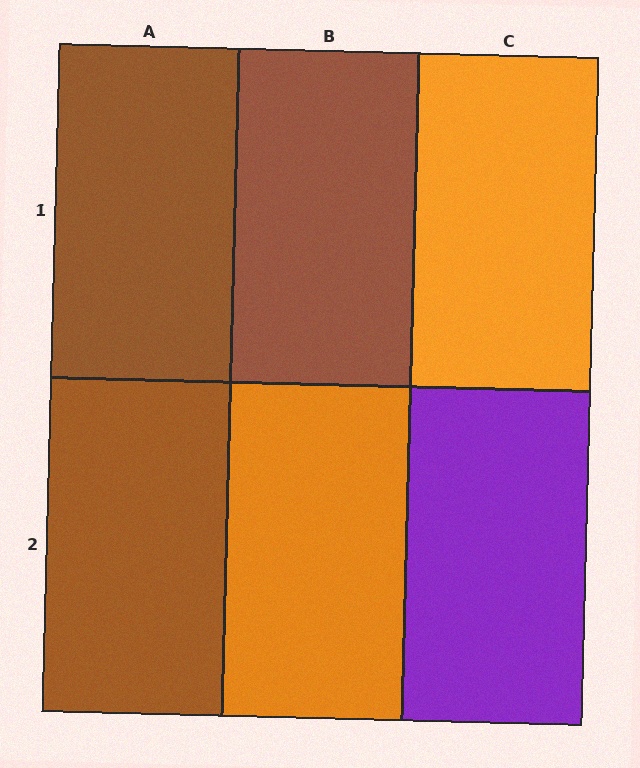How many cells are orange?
2 cells are orange.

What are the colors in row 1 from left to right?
Brown, brown, orange.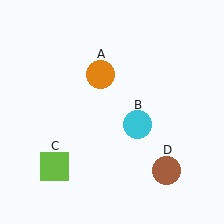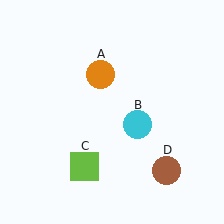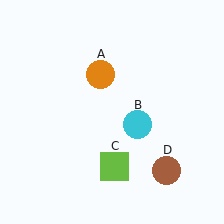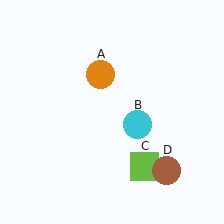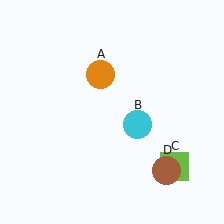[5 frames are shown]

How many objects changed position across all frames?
1 object changed position: lime square (object C).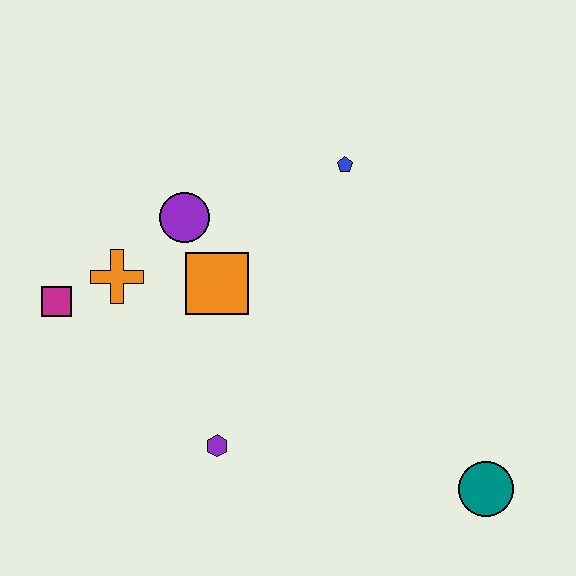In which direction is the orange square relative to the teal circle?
The orange square is to the left of the teal circle.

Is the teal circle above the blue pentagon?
No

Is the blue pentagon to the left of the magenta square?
No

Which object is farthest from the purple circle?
The teal circle is farthest from the purple circle.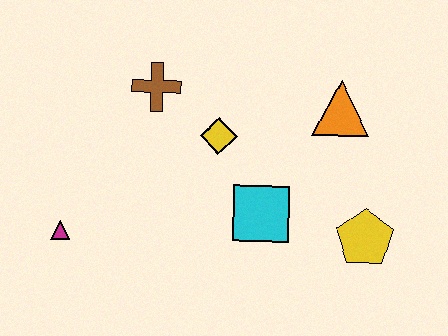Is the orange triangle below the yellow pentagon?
No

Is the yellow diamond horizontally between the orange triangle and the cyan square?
No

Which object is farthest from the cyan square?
The magenta triangle is farthest from the cyan square.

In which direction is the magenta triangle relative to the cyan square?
The magenta triangle is to the left of the cyan square.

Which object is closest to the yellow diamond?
The brown cross is closest to the yellow diamond.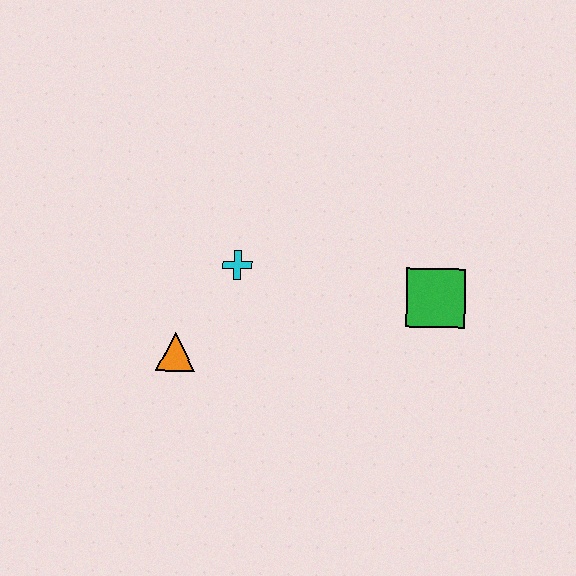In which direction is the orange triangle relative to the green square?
The orange triangle is to the left of the green square.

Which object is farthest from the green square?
The orange triangle is farthest from the green square.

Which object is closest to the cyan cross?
The orange triangle is closest to the cyan cross.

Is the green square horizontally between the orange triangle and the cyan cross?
No